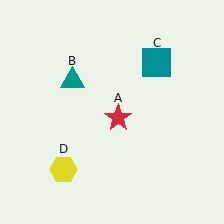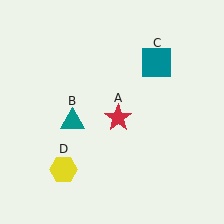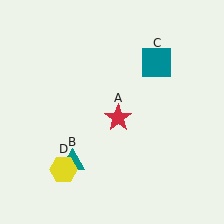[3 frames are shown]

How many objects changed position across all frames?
1 object changed position: teal triangle (object B).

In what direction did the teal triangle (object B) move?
The teal triangle (object B) moved down.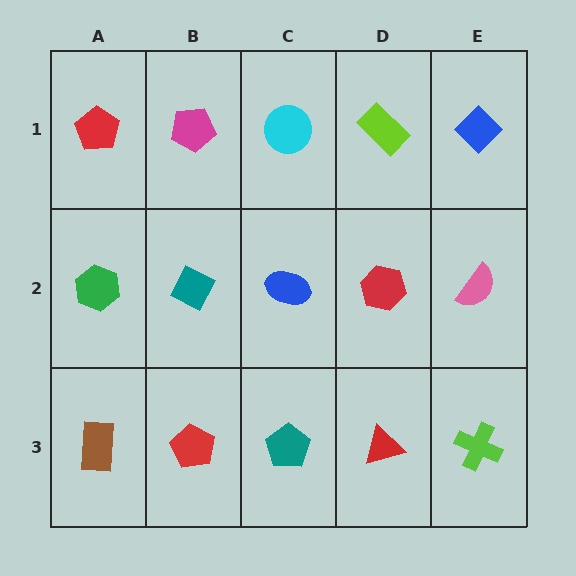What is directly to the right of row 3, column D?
A lime cross.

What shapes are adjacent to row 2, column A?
A red pentagon (row 1, column A), a brown rectangle (row 3, column A), a teal diamond (row 2, column B).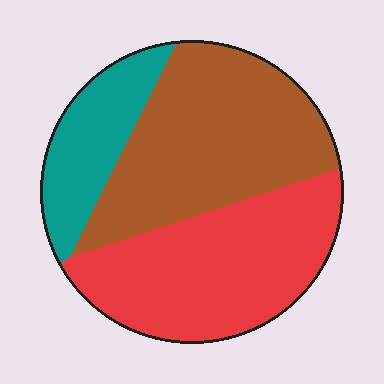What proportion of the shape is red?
Red covers about 40% of the shape.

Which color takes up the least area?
Teal, at roughly 20%.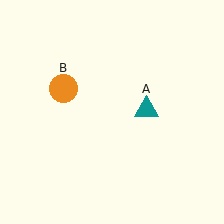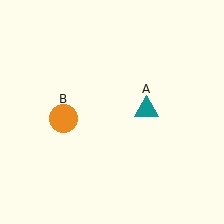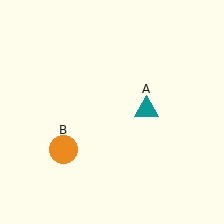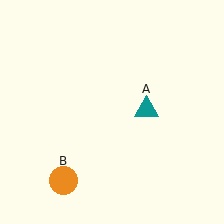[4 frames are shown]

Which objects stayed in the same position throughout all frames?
Teal triangle (object A) remained stationary.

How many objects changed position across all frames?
1 object changed position: orange circle (object B).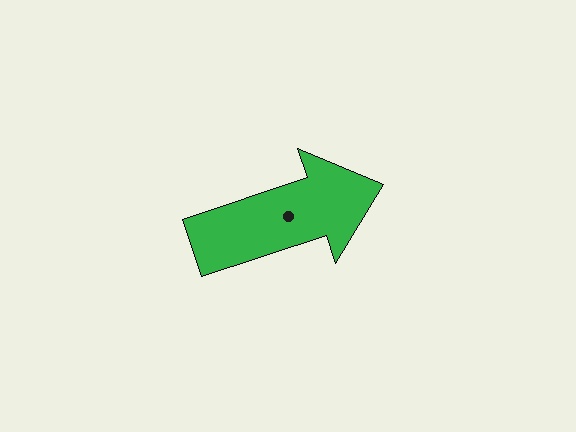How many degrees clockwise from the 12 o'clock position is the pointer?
Approximately 72 degrees.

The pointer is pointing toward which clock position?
Roughly 2 o'clock.